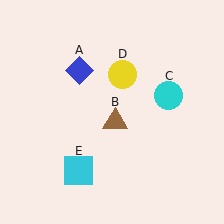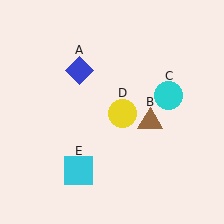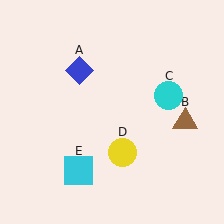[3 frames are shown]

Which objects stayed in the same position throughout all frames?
Blue diamond (object A) and cyan circle (object C) and cyan square (object E) remained stationary.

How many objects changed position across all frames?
2 objects changed position: brown triangle (object B), yellow circle (object D).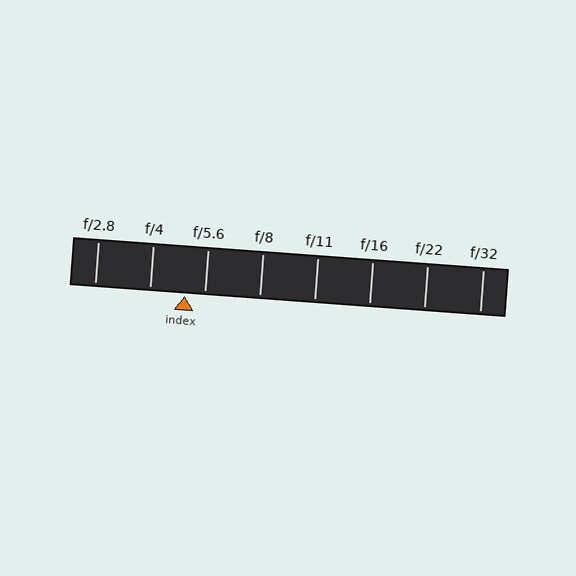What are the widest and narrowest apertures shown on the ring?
The widest aperture shown is f/2.8 and the narrowest is f/32.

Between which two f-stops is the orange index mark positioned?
The index mark is between f/4 and f/5.6.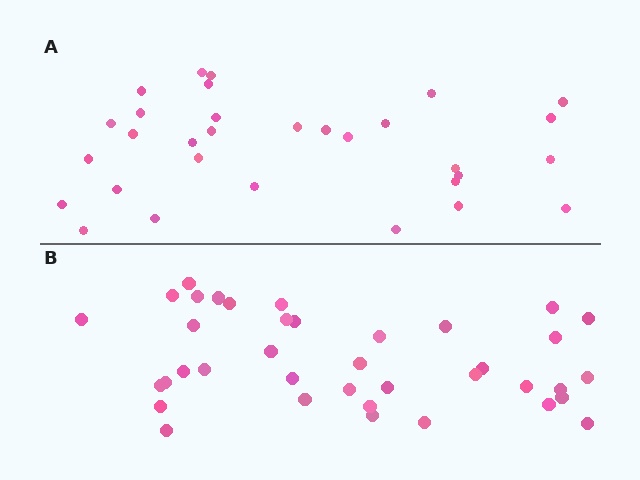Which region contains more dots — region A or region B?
Region B (the bottom region) has more dots.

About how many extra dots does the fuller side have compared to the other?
Region B has roughly 8 or so more dots than region A.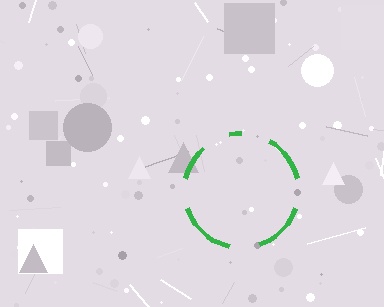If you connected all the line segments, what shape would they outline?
They would outline a circle.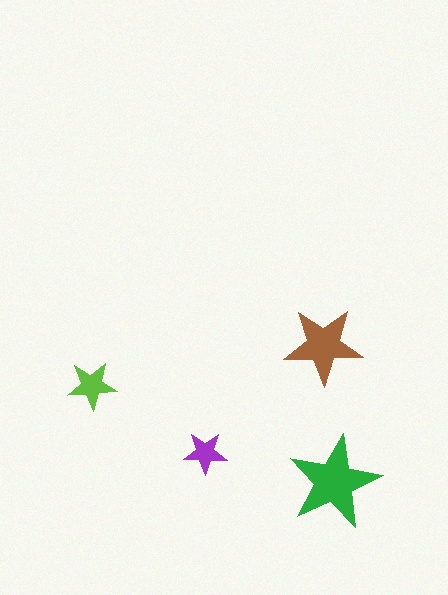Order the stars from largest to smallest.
the green one, the brown one, the lime one, the purple one.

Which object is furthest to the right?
The green star is rightmost.